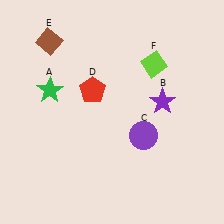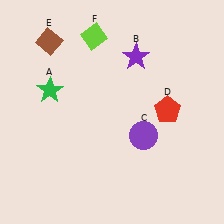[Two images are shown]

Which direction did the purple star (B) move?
The purple star (B) moved up.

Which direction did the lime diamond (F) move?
The lime diamond (F) moved left.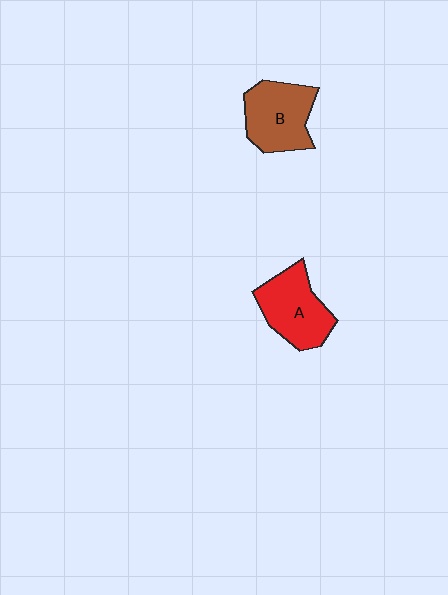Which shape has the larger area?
Shape B (brown).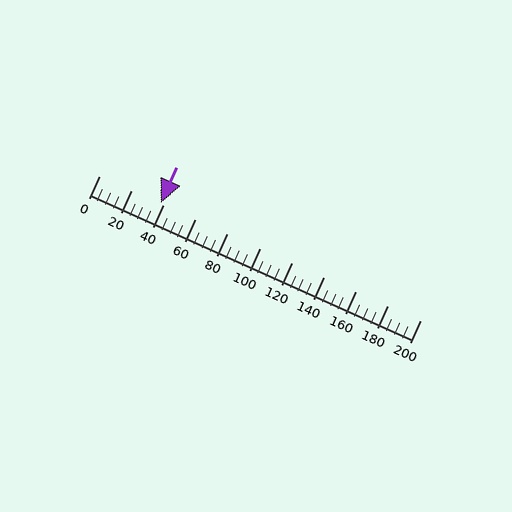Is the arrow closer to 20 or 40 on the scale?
The arrow is closer to 40.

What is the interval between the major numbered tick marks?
The major tick marks are spaced 20 units apart.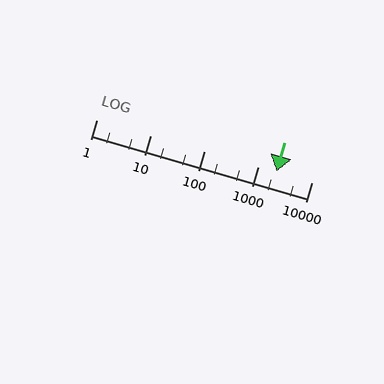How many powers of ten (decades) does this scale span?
The scale spans 4 decades, from 1 to 10000.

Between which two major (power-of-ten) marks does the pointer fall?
The pointer is between 1000 and 10000.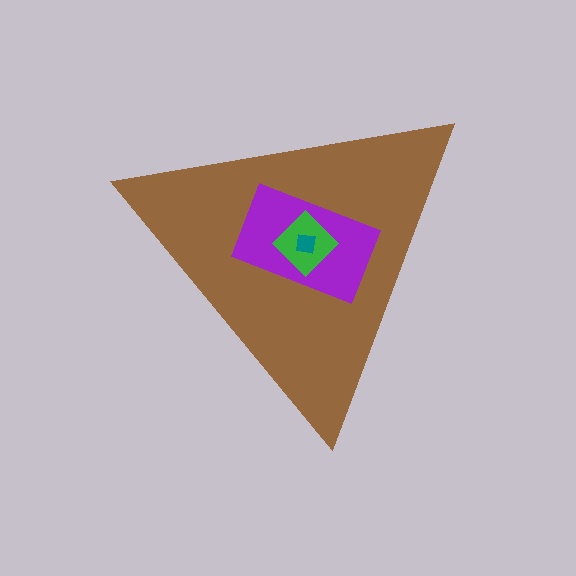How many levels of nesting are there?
4.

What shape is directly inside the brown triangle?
The purple rectangle.